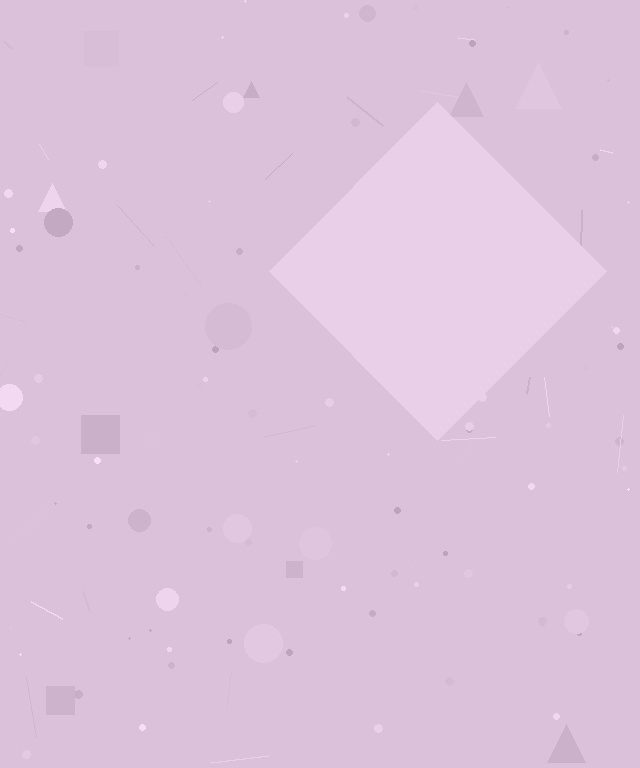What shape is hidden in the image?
A diamond is hidden in the image.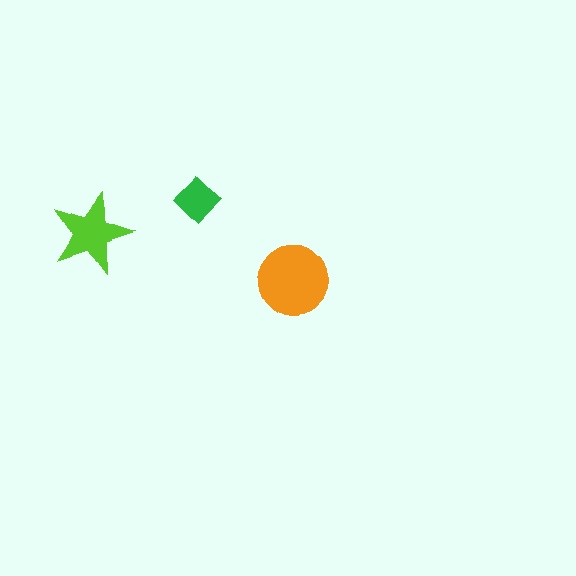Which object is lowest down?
The orange circle is bottommost.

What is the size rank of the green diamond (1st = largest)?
3rd.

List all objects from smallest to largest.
The green diamond, the lime star, the orange circle.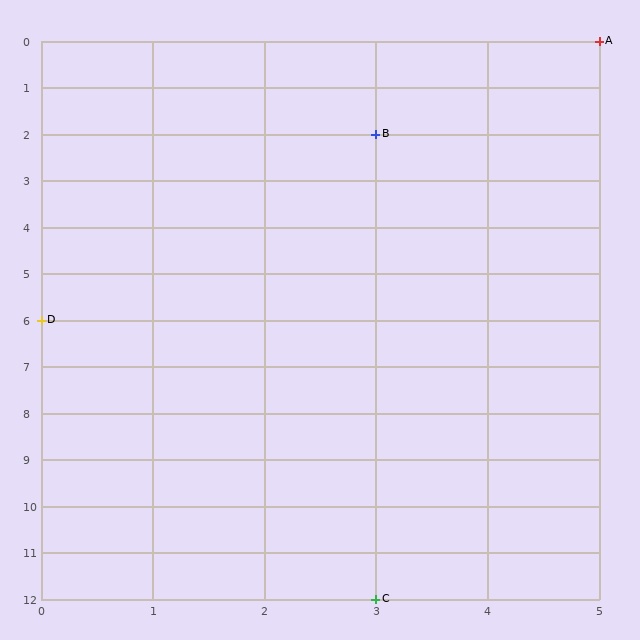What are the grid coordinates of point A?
Point A is at grid coordinates (5, 0).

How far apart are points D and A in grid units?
Points D and A are 5 columns and 6 rows apart (about 7.8 grid units diagonally).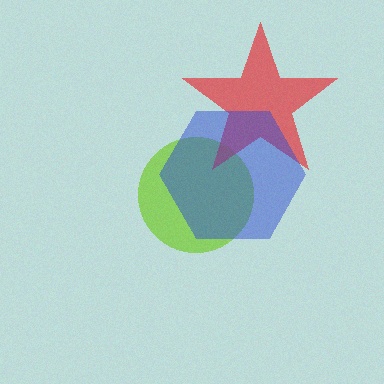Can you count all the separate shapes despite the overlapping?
Yes, there are 3 separate shapes.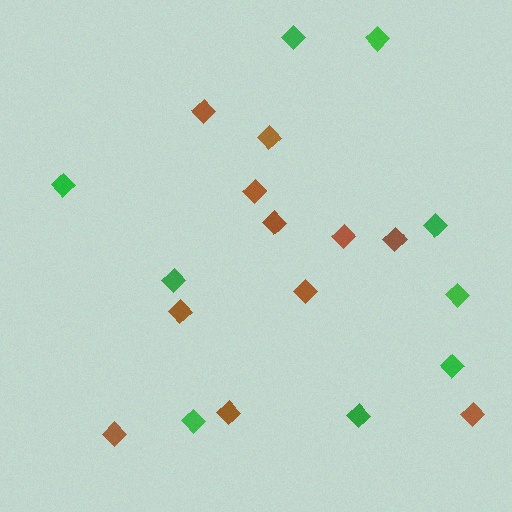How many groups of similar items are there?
There are 2 groups: one group of brown diamonds (11) and one group of green diamonds (9).